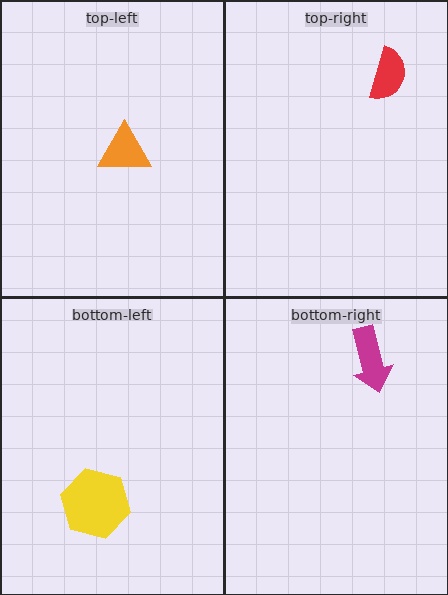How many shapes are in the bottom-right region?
1.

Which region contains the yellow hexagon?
The bottom-left region.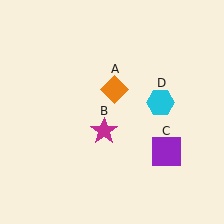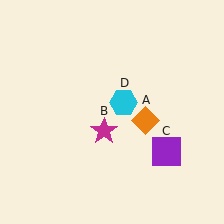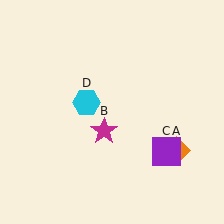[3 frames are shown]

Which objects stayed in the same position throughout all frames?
Magenta star (object B) and purple square (object C) remained stationary.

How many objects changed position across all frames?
2 objects changed position: orange diamond (object A), cyan hexagon (object D).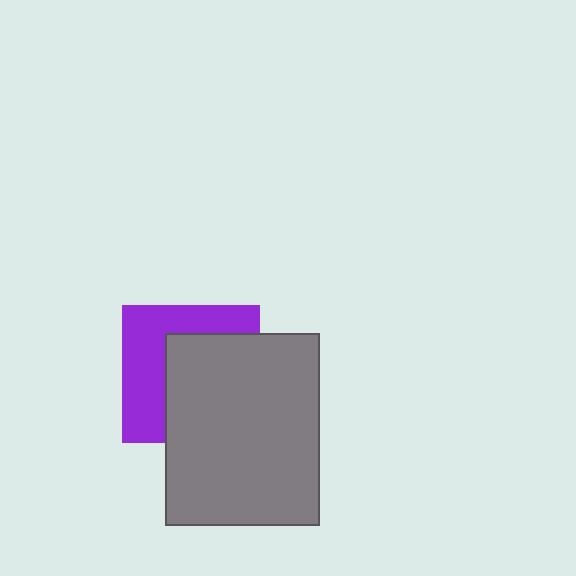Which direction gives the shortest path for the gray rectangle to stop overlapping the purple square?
Moving toward the lower-right gives the shortest separation.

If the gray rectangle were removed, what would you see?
You would see the complete purple square.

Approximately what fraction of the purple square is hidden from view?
Roughly 54% of the purple square is hidden behind the gray rectangle.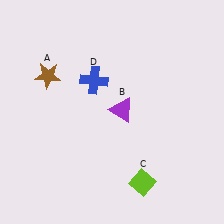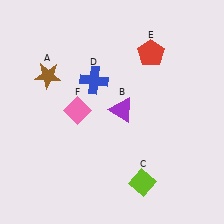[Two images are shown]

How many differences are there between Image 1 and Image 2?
There are 2 differences between the two images.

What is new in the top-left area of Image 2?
A pink diamond (F) was added in the top-left area of Image 2.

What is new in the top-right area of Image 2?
A red pentagon (E) was added in the top-right area of Image 2.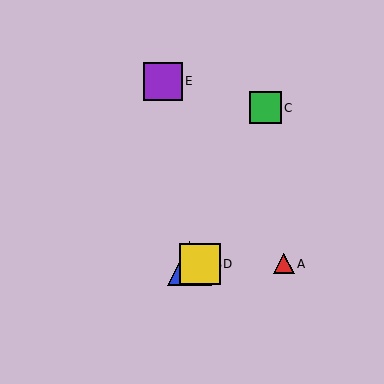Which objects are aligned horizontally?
Objects A, B, D are aligned horizontally.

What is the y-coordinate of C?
Object C is at y≈108.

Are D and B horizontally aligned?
Yes, both are at y≈264.